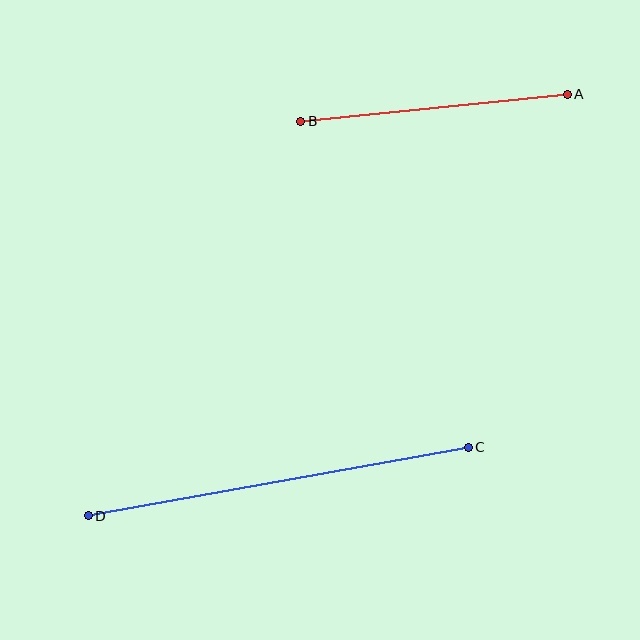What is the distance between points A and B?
The distance is approximately 268 pixels.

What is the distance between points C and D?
The distance is approximately 386 pixels.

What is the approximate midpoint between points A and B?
The midpoint is at approximately (434, 108) pixels.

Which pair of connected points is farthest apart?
Points C and D are farthest apart.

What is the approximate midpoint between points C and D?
The midpoint is at approximately (278, 481) pixels.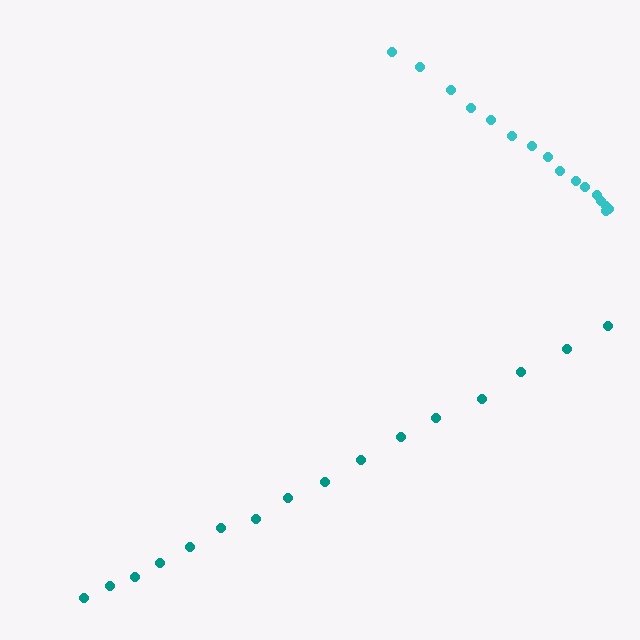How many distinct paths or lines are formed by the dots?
There are 2 distinct paths.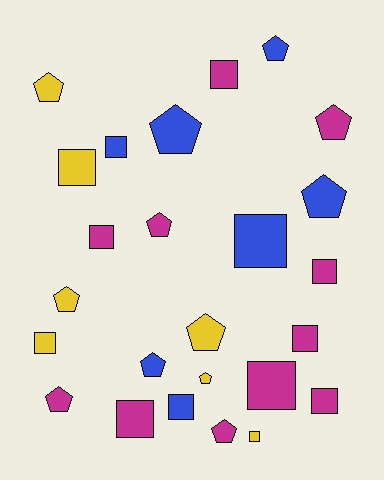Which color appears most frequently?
Magenta, with 11 objects.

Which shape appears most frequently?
Square, with 13 objects.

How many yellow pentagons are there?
There are 4 yellow pentagons.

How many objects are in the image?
There are 25 objects.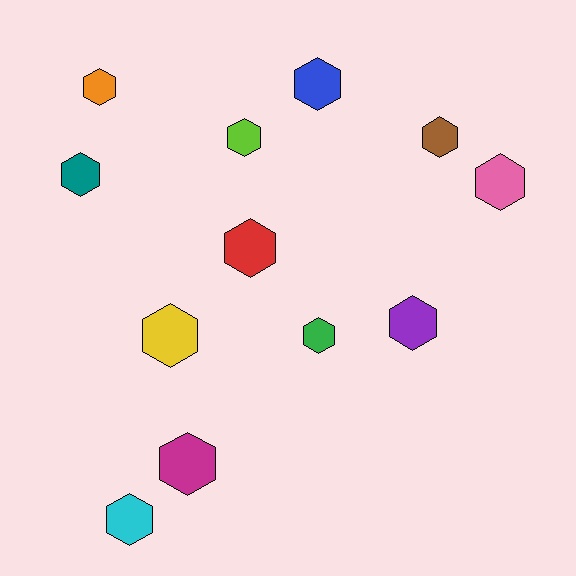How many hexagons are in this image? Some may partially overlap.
There are 12 hexagons.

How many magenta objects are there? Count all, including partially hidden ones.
There is 1 magenta object.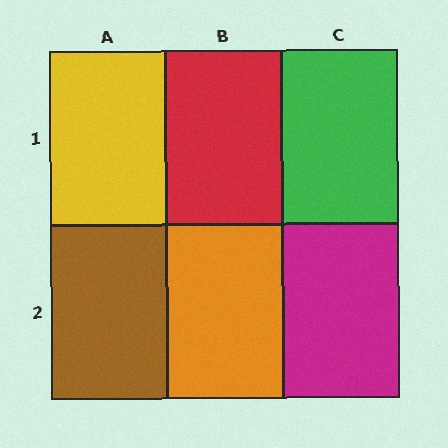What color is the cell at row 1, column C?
Green.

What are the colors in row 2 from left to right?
Brown, orange, magenta.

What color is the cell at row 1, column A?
Yellow.